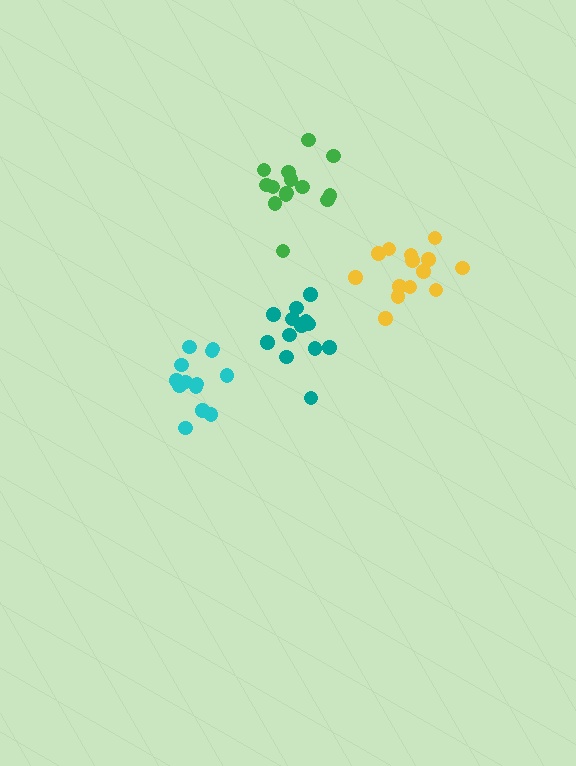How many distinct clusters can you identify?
There are 4 distinct clusters.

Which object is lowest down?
The cyan cluster is bottommost.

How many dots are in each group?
Group 1: 14 dots, Group 2: 14 dots, Group 3: 13 dots, Group 4: 13 dots (54 total).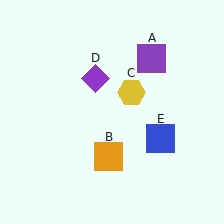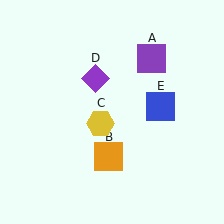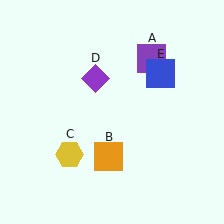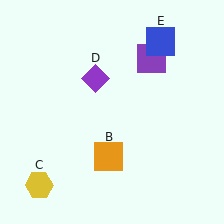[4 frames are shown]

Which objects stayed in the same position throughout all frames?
Purple square (object A) and orange square (object B) and purple diamond (object D) remained stationary.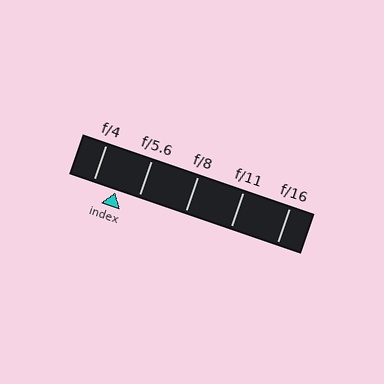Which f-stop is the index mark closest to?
The index mark is closest to f/4.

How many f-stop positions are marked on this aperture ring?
There are 5 f-stop positions marked.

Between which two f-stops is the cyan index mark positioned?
The index mark is between f/4 and f/5.6.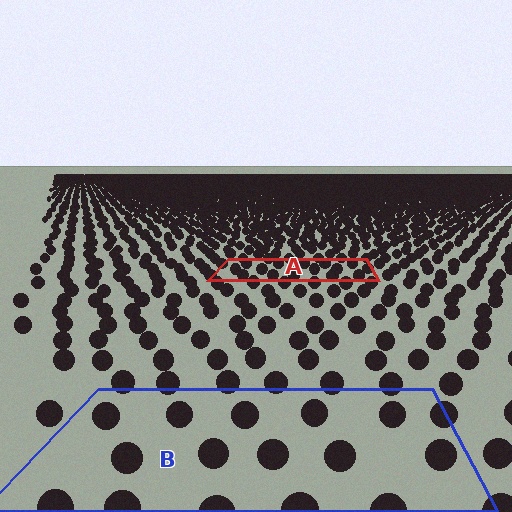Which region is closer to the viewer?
Region B is closer. The texture elements there are larger and more spread out.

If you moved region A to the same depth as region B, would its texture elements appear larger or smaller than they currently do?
They would appear larger. At a closer depth, the same texture elements are projected at a bigger on-screen size.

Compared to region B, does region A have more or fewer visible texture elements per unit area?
Region A has more texture elements per unit area — they are packed more densely because it is farther away.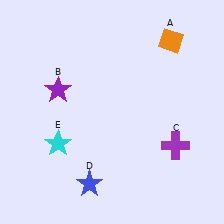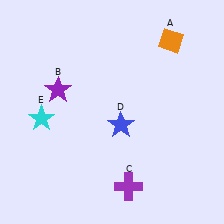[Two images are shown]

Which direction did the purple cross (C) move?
The purple cross (C) moved left.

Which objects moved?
The objects that moved are: the purple cross (C), the blue star (D), the cyan star (E).